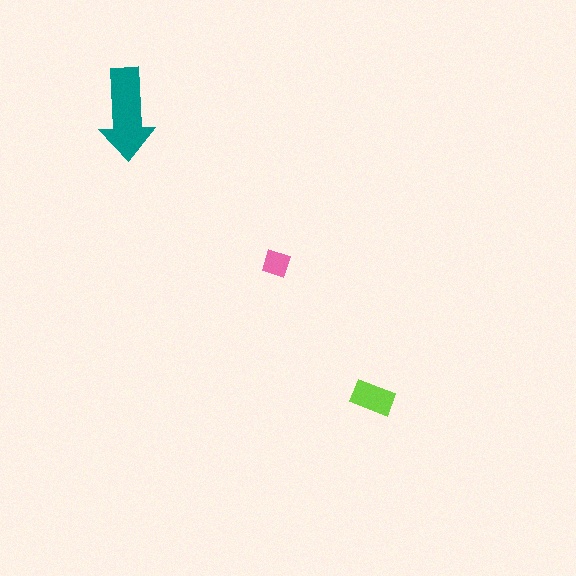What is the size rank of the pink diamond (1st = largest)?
3rd.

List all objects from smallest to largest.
The pink diamond, the lime rectangle, the teal arrow.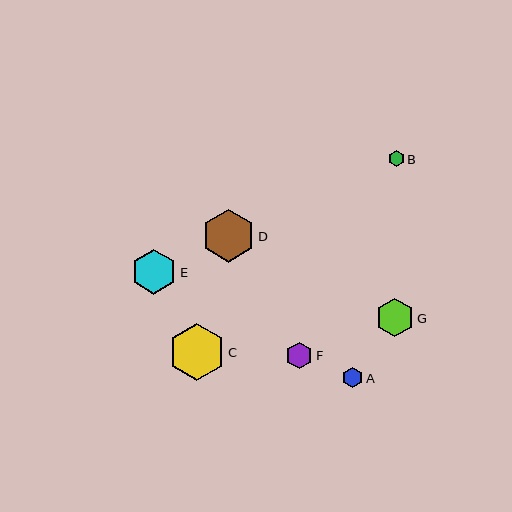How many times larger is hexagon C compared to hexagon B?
Hexagon C is approximately 3.6 times the size of hexagon B.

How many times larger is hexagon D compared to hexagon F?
Hexagon D is approximately 2.0 times the size of hexagon F.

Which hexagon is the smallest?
Hexagon B is the smallest with a size of approximately 16 pixels.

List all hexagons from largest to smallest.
From largest to smallest: C, D, E, G, F, A, B.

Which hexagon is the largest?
Hexagon C is the largest with a size of approximately 57 pixels.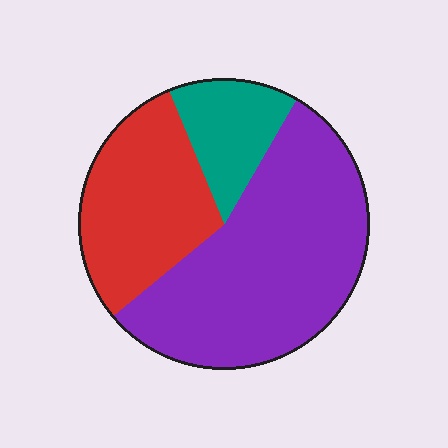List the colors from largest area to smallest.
From largest to smallest: purple, red, teal.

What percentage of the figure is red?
Red covers 30% of the figure.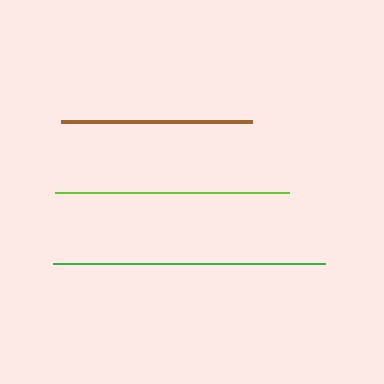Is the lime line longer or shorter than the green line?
The green line is longer than the lime line.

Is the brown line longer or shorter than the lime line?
The lime line is longer than the brown line.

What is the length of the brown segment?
The brown segment is approximately 191 pixels long.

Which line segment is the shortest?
The brown line is the shortest at approximately 191 pixels.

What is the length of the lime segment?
The lime segment is approximately 234 pixels long.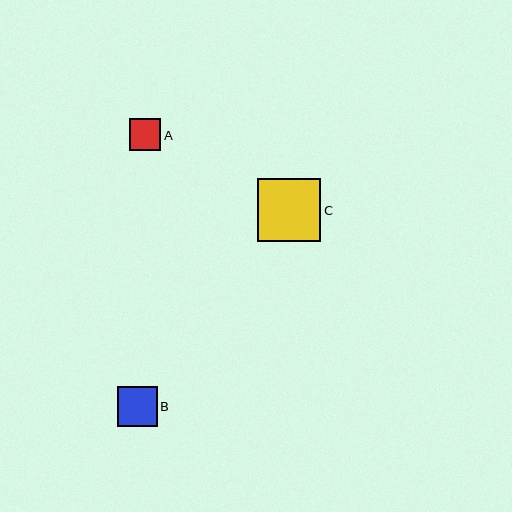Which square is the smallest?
Square A is the smallest with a size of approximately 31 pixels.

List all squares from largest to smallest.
From largest to smallest: C, B, A.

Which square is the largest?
Square C is the largest with a size of approximately 63 pixels.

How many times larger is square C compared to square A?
Square C is approximately 2.0 times the size of square A.